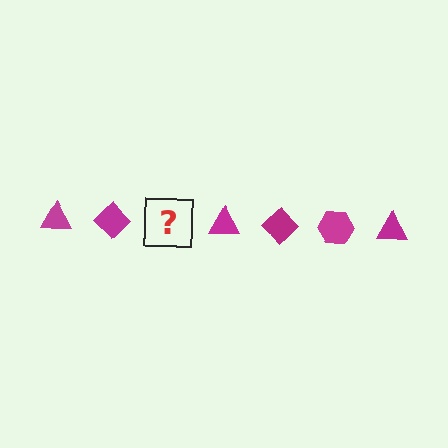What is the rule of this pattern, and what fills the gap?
The rule is that the pattern cycles through triangle, diamond, hexagon shapes in magenta. The gap should be filled with a magenta hexagon.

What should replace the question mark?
The question mark should be replaced with a magenta hexagon.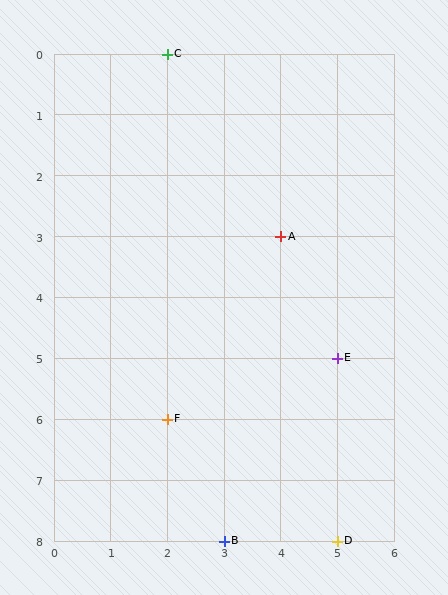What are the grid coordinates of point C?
Point C is at grid coordinates (2, 0).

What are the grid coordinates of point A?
Point A is at grid coordinates (4, 3).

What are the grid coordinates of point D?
Point D is at grid coordinates (5, 8).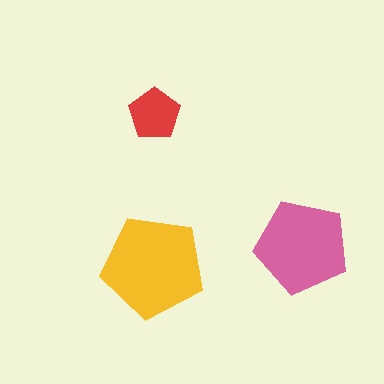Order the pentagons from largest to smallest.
the yellow one, the pink one, the red one.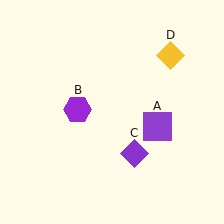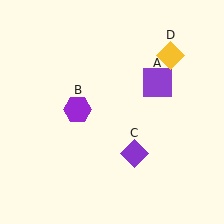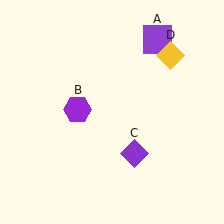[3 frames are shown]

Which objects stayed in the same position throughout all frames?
Purple hexagon (object B) and purple diamond (object C) and yellow diamond (object D) remained stationary.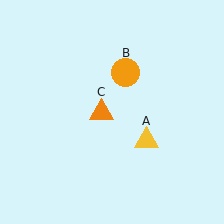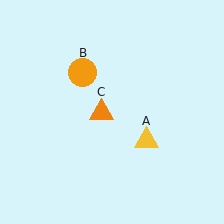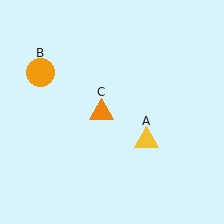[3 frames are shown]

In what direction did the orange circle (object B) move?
The orange circle (object B) moved left.